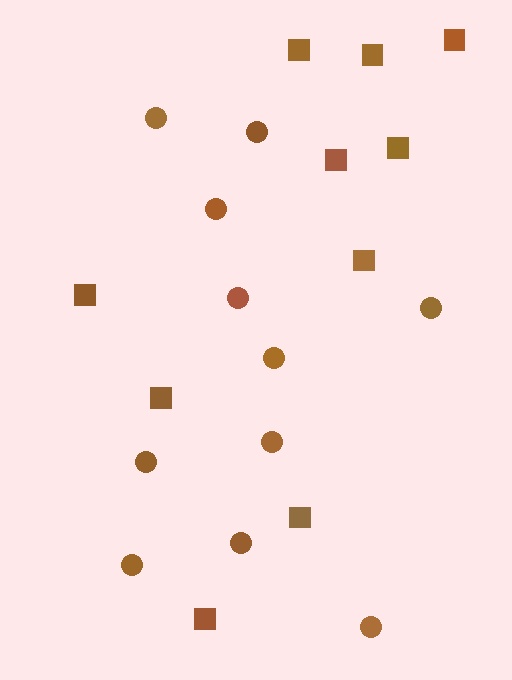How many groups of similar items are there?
There are 2 groups: one group of circles (11) and one group of squares (10).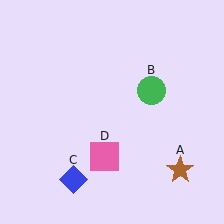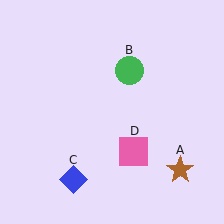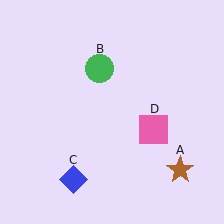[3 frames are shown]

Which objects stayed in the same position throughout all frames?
Brown star (object A) and blue diamond (object C) remained stationary.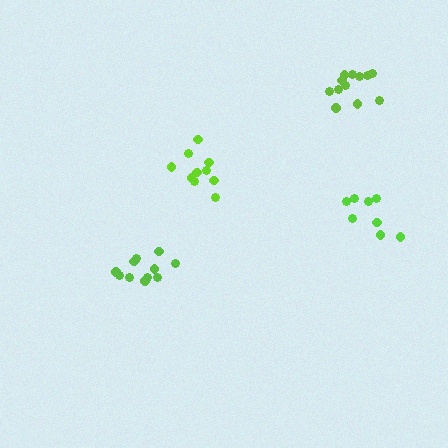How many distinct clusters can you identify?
There are 4 distinct clusters.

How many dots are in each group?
Group 1: 11 dots, Group 2: 11 dots, Group 3: 8 dots, Group 4: 12 dots (42 total).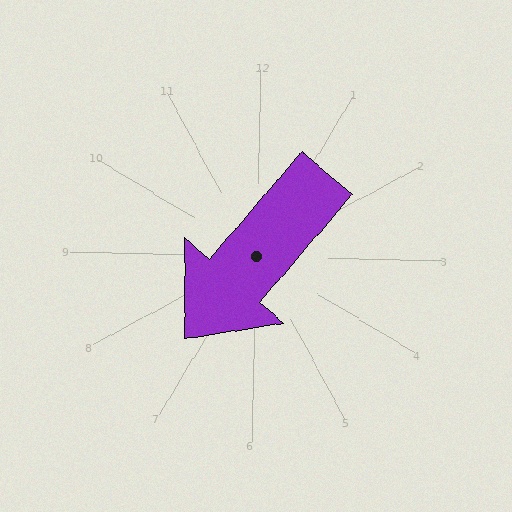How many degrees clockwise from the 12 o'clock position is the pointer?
Approximately 219 degrees.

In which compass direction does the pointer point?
Southwest.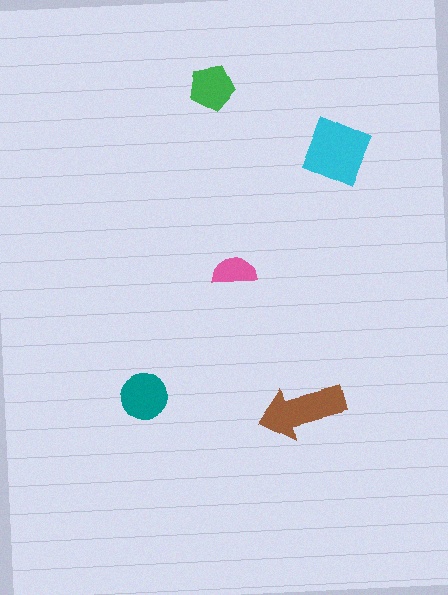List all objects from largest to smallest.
The cyan square, the brown arrow, the teal circle, the green pentagon, the pink semicircle.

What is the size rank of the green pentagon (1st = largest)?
4th.